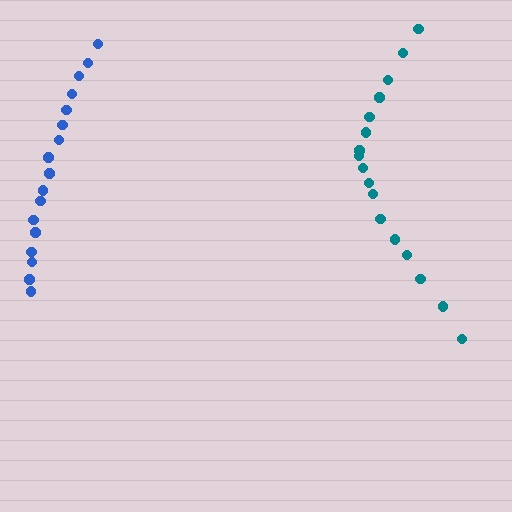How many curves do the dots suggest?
There are 2 distinct paths.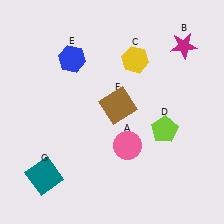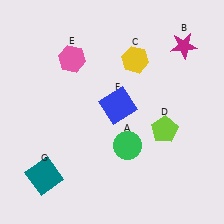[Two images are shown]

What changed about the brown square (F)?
In Image 1, F is brown. In Image 2, it changed to blue.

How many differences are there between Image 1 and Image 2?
There are 3 differences between the two images.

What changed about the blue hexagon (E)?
In Image 1, E is blue. In Image 2, it changed to pink.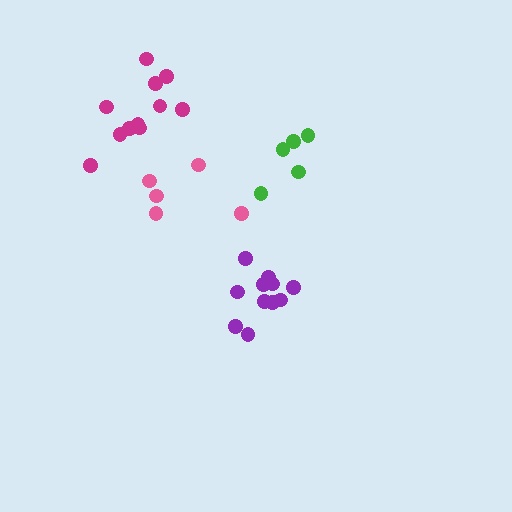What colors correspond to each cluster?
The clusters are colored: pink, magenta, green, purple.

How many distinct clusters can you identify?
There are 4 distinct clusters.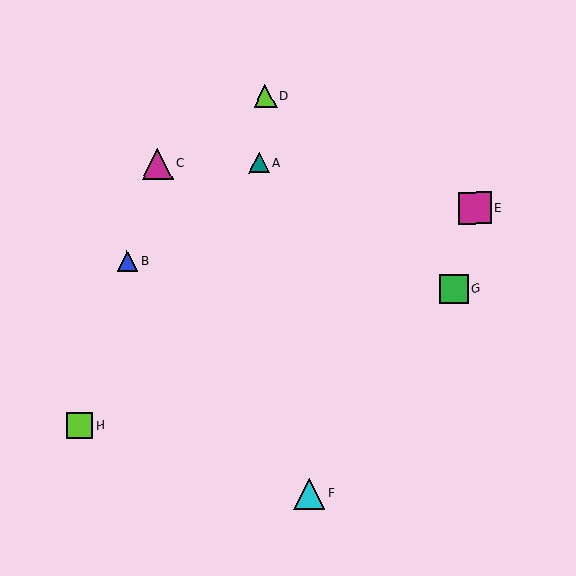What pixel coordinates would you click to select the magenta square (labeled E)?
Click at (475, 208) to select the magenta square E.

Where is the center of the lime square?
The center of the lime square is at (79, 426).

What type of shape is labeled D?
Shape D is a lime triangle.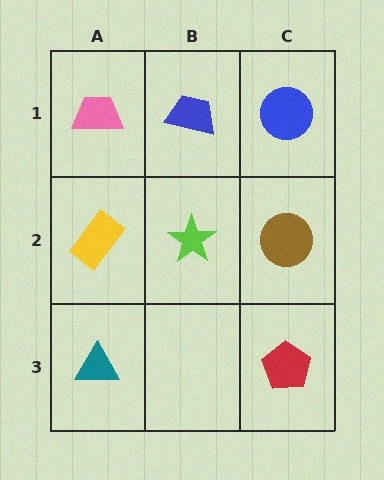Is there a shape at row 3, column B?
No, that cell is empty.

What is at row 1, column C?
A blue circle.